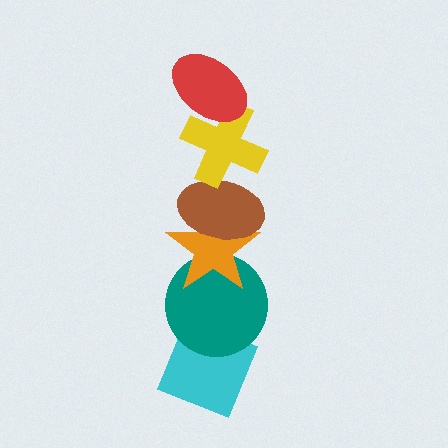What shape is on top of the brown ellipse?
The yellow cross is on top of the brown ellipse.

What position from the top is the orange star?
The orange star is 4th from the top.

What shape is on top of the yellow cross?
The red ellipse is on top of the yellow cross.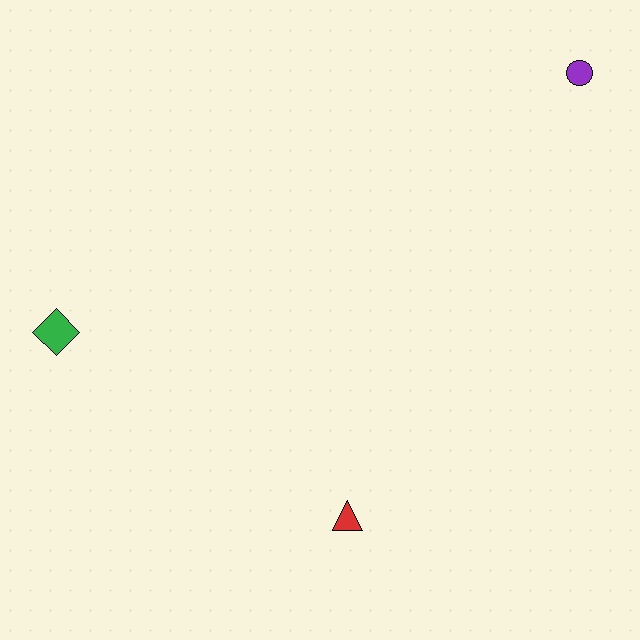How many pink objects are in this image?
There are no pink objects.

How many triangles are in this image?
There is 1 triangle.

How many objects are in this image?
There are 3 objects.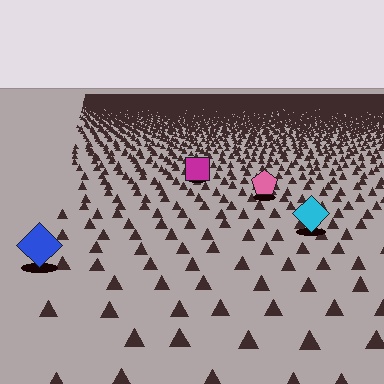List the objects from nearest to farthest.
From nearest to farthest: the blue diamond, the cyan diamond, the pink pentagon, the magenta square.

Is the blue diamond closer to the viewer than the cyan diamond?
Yes. The blue diamond is closer — you can tell from the texture gradient: the ground texture is coarser near it.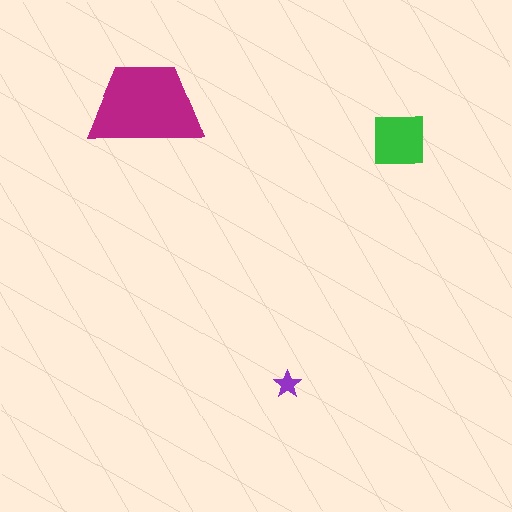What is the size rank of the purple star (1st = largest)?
3rd.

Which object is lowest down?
The purple star is bottommost.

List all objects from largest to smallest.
The magenta trapezoid, the green square, the purple star.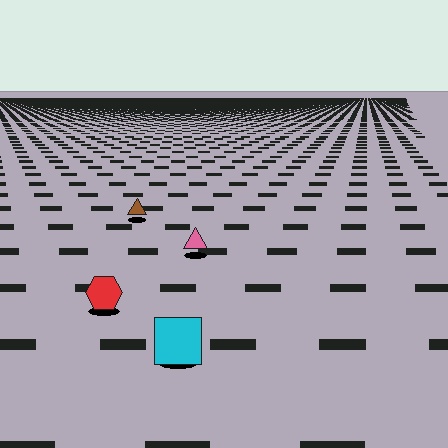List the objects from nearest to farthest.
From nearest to farthest: the cyan square, the red hexagon, the pink triangle, the brown triangle.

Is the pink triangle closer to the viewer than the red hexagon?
No. The red hexagon is closer — you can tell from the texture gradient: the ground texture is coarser near it.